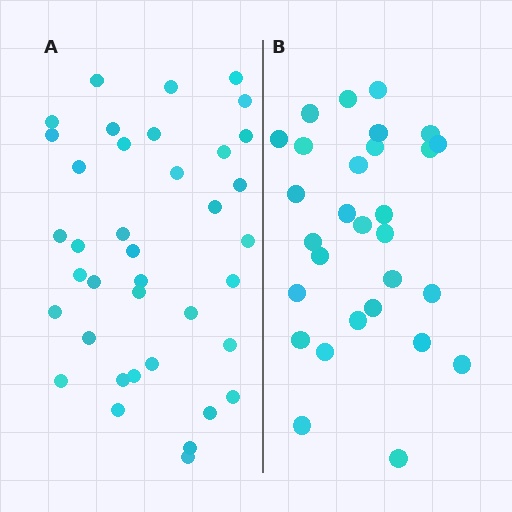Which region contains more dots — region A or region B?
Region A (the left region) has more dots.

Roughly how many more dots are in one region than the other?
Region A has roughly 8 or so more dots than region B.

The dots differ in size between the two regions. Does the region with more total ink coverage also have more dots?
No. Region B has more total ink coverage because its dots are larger, but region A actually contains more individual dots. Total area can be misleading — the number of items is what matters here.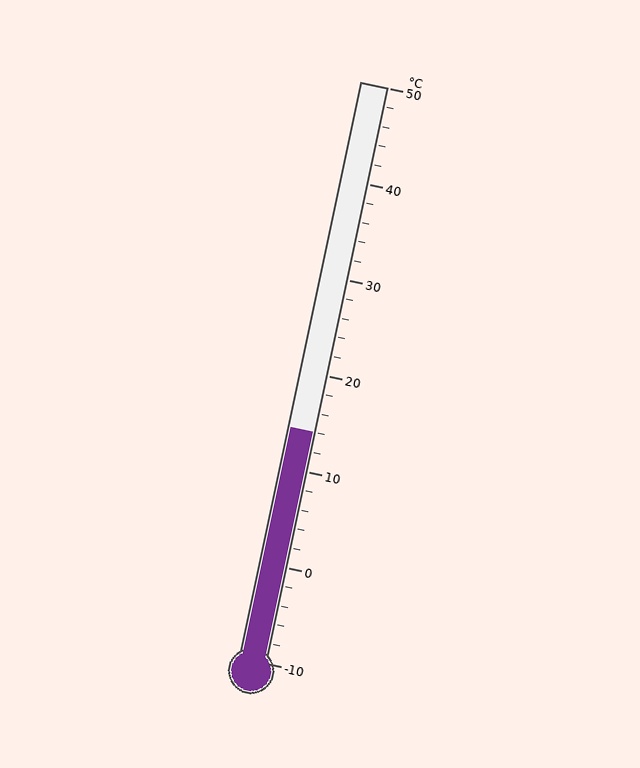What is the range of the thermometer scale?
The thermometer scale ranges from -10°C to 50°C.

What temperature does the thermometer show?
The thermometer shows approximately 14°C.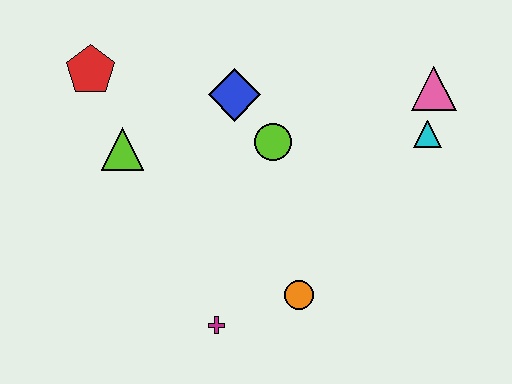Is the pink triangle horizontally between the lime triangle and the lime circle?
No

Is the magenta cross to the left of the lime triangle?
No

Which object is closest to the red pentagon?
The lime triangle is closest to the red pentagon.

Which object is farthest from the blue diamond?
The magenta cross is farthest from the blue diamond.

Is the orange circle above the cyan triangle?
No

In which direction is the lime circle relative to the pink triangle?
The lime circle is to the left of the pink triangle.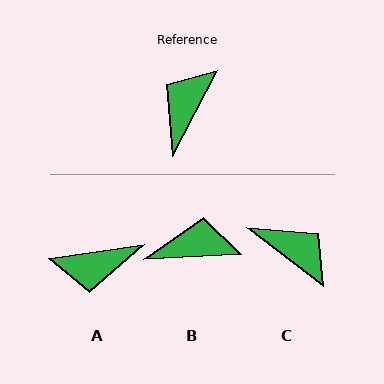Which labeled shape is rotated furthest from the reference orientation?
A, about 126 degrees away.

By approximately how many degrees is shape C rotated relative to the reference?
Approximately 100 degrees clockwise.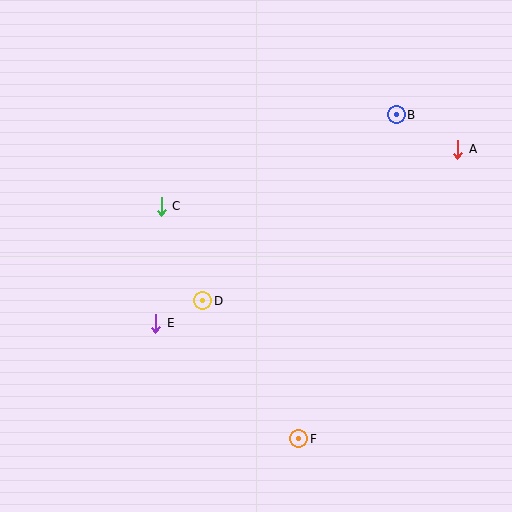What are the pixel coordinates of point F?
Point F is at (299, 439).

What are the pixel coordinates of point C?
Point C is at (161, 206).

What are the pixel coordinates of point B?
Point B is at (396, 115).